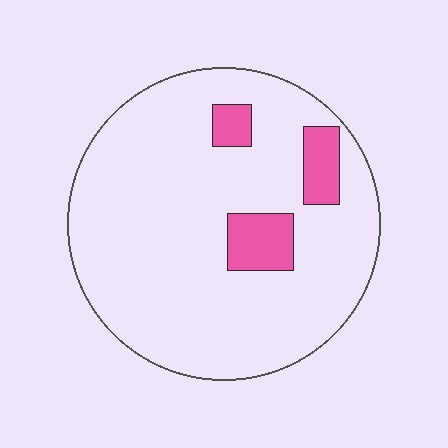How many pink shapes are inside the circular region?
3.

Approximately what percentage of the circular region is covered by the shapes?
Approximately 10%.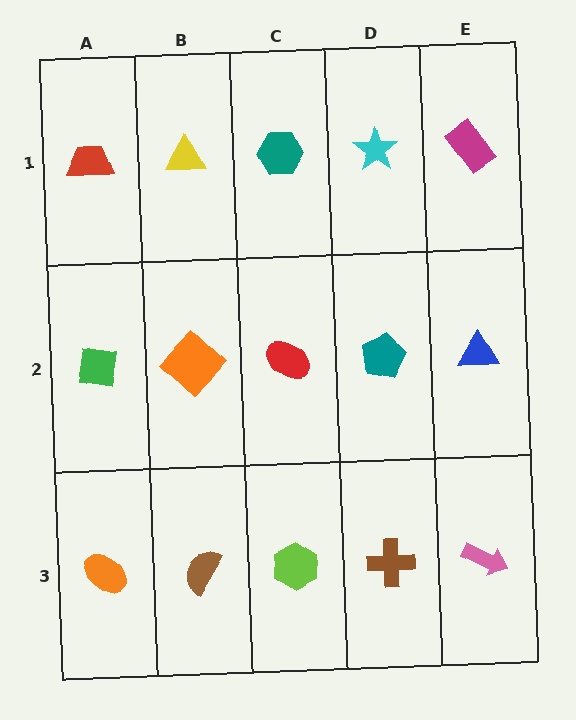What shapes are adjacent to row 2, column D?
A cyan star (row 1, column D), a brown cross (row 3, column D), a red ellipse (row 2, column C), a blue triangle (row 2, column E).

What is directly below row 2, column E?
A pink arrow.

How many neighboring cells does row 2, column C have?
4.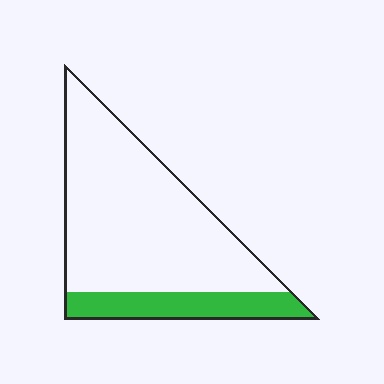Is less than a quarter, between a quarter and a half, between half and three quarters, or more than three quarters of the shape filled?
Less than a quarter.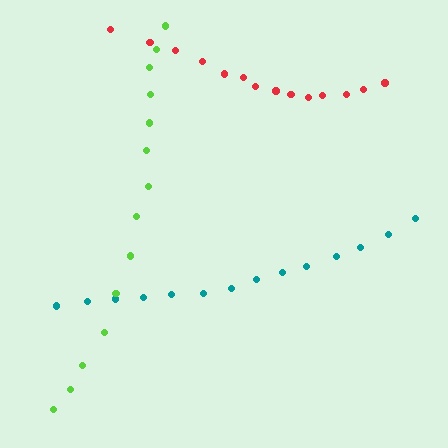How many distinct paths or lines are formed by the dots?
There are 3 distinct paths.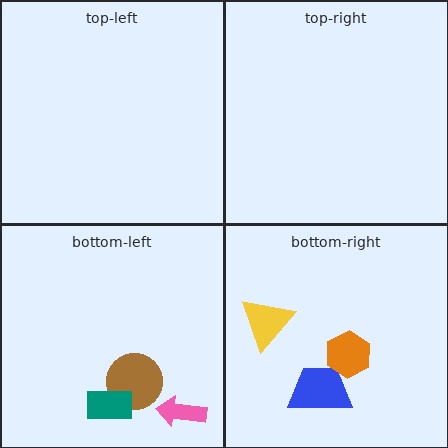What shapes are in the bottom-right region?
The blue trapezoid, the yellow triangle, the orange hexagon.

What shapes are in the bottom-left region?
The pink arrow, the brown circle, the teal rectangle.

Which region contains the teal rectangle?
The bottom-left region.